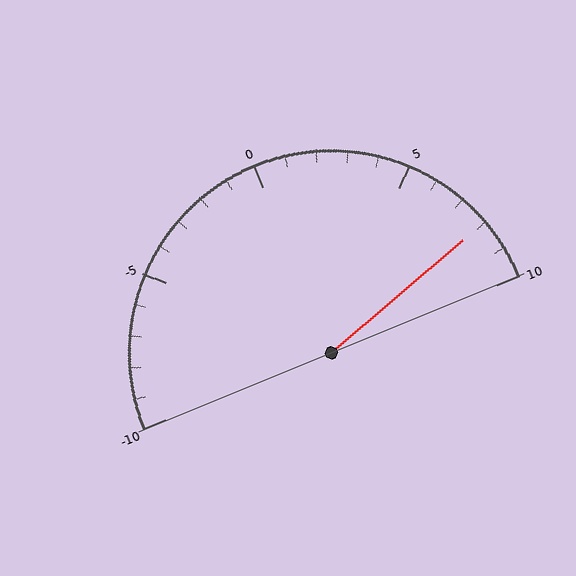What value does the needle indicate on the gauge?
The needle indicates approximately 8.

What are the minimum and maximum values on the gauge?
The gauge ranges from -10 to 10.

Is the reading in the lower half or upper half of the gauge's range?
The reading is in the upper half of the range (-10 to 10).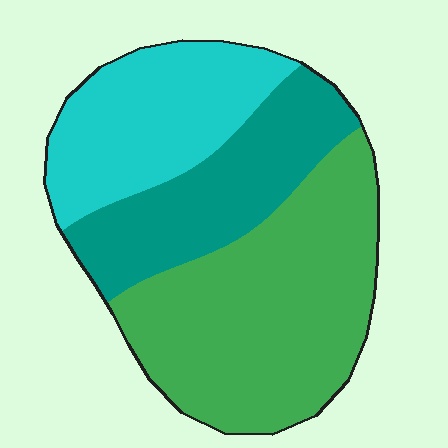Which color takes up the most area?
Green, at roughly 45%.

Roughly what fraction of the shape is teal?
Teal covers 26% of the shape.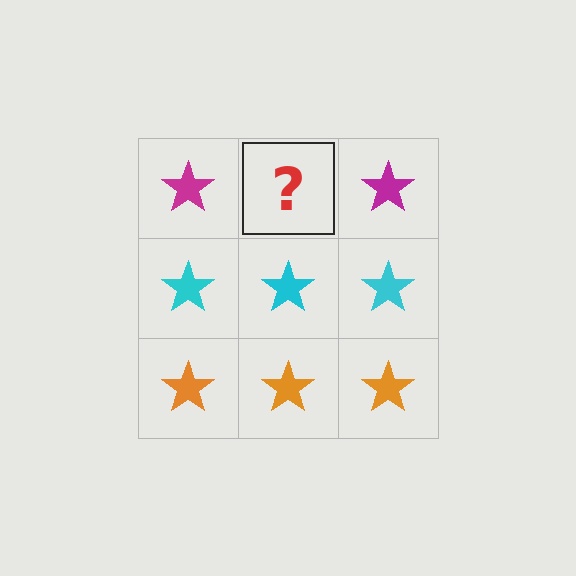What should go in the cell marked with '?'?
The missing cell should contain a magenta star.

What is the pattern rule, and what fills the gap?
The rule is that each row has a consistent color. The gap should be filled with a magenta star.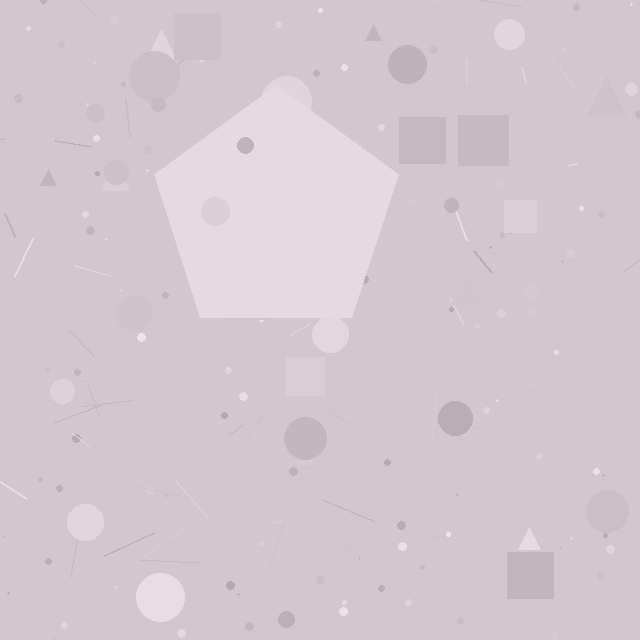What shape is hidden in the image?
A pentagon is hidden in the image.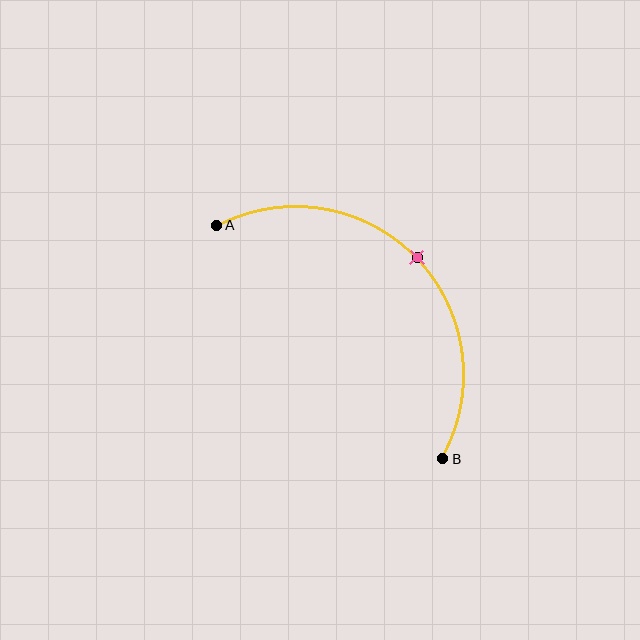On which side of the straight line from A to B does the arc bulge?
The arc bulges above and to the right of the straight line connecting A and B.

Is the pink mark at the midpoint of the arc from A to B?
Yes. The pink mark lies on the arc at equal arc-length from both A and B — it is the arc midpoint.